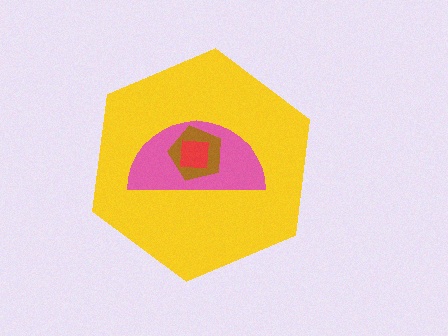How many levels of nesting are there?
4.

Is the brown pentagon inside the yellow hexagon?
Yes.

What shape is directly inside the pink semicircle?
The brown pentagon.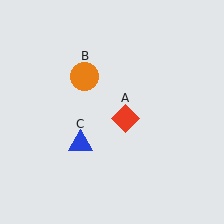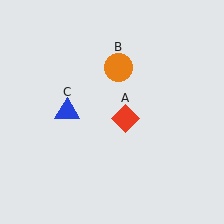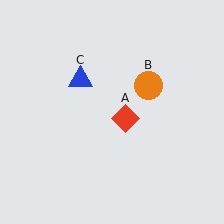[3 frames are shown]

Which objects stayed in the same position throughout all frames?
Red diamond (object A) remained stationary.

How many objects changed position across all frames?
2 objects changed position: orange circle (object B), blue triangle (object C).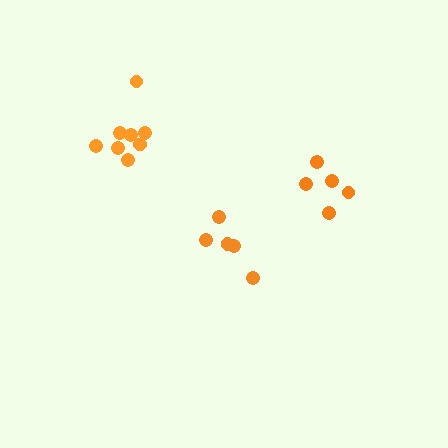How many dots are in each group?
Group 1: 5 dots, Group 2: 8 dots, Group 3: 5 dots (18 total).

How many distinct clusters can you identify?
There are 3 distinct clusters.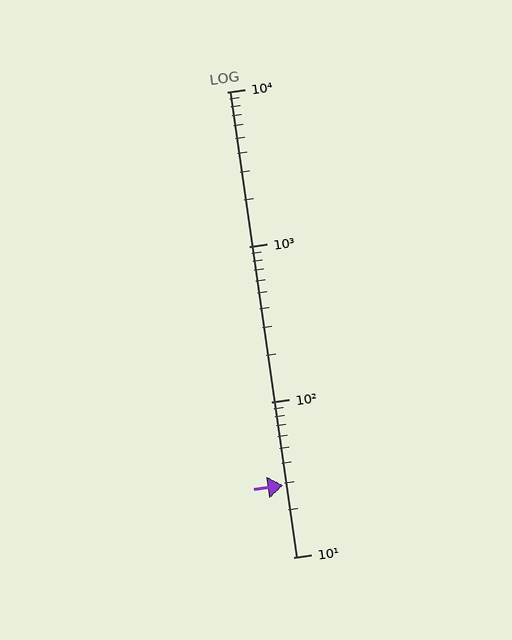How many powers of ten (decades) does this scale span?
The scale spans 3 decades, from 10 to 10000.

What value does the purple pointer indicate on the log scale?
The pointer indicates approximately 29.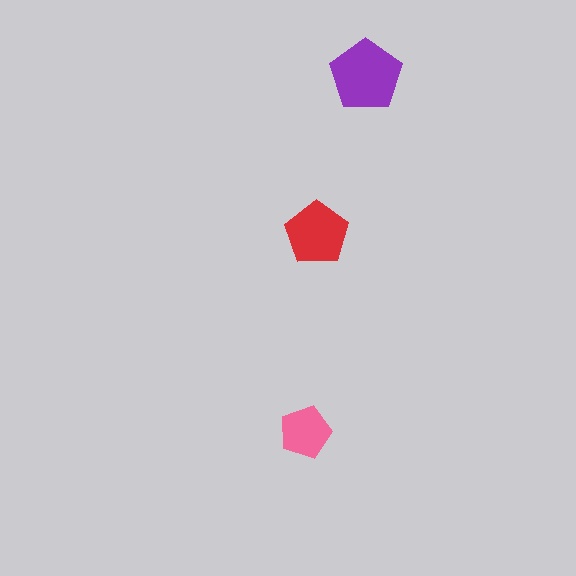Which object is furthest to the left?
The pink pentagon is leftmost.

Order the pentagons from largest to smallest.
the purple one, the red one, the pink one.